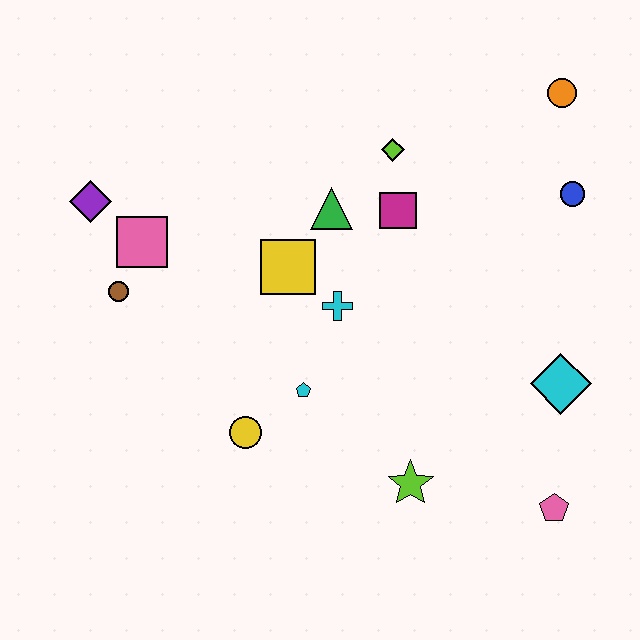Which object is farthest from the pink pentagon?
The purple diamond is farthest from the pink pentagon.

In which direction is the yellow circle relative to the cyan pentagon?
The yellow circle is to the left of the cyan pentagon.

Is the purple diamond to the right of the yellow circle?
No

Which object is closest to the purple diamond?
The pink square is closest to the purple diamond.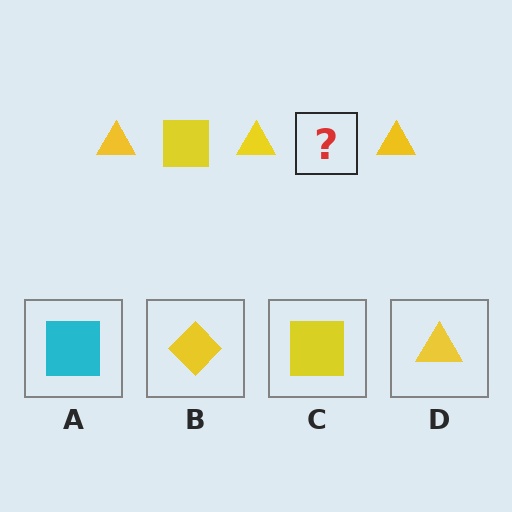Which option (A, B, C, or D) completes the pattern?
C.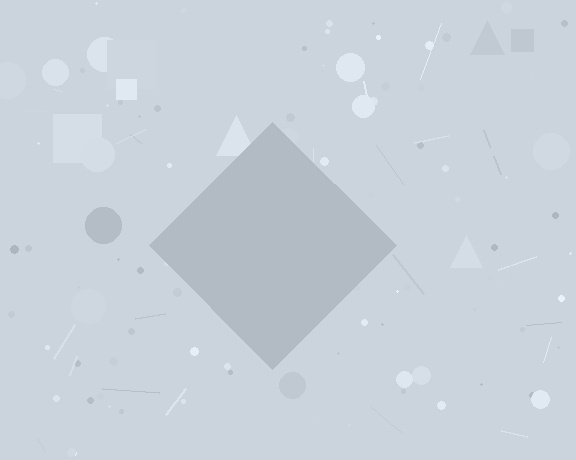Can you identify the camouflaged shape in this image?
The camouflaged shape is a diamond.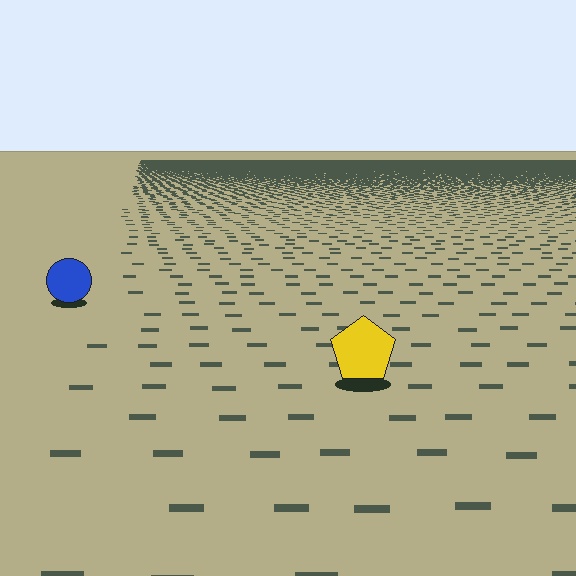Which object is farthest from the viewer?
The blue circle is farthest from the viewer. It appears smaller and the ground texture around it is denser.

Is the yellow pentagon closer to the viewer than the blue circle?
Yes. The yellow pentagon is closer — you can tell from the texture gradient: the ground texture is coarser near it.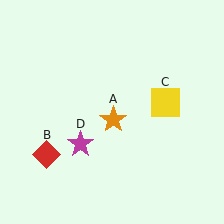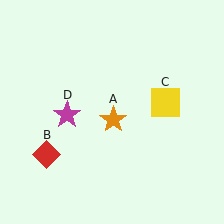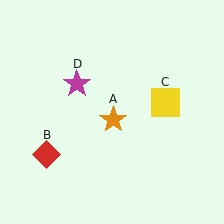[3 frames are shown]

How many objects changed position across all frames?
1 object changed position: magenta star (object D).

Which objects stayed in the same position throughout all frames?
Orange star (object A) and red diamond (object B) and yellow square (object C) remained stationary.